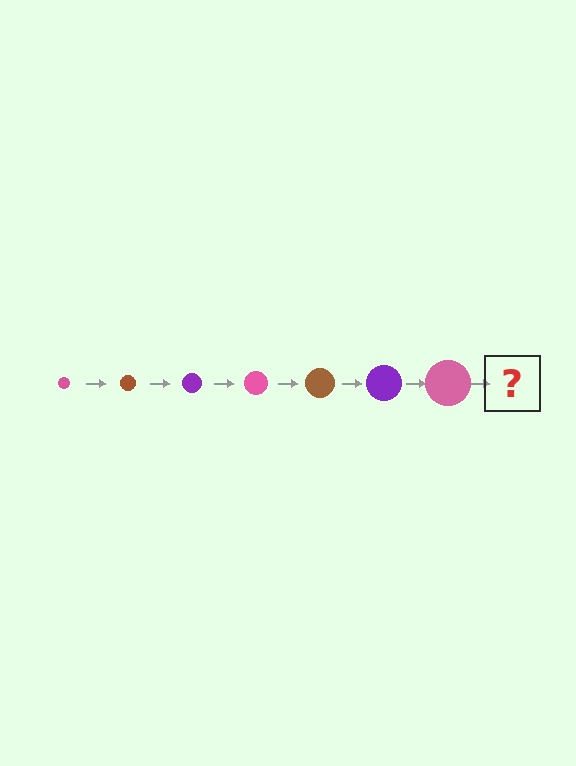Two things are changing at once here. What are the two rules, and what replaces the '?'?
The two rules are that the circle grows larger each step and the color cycles through pink, brown, and purple. The '?' should be a brown circle, larger than the previous one.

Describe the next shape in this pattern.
It should be a brown circle, larger than the previous one.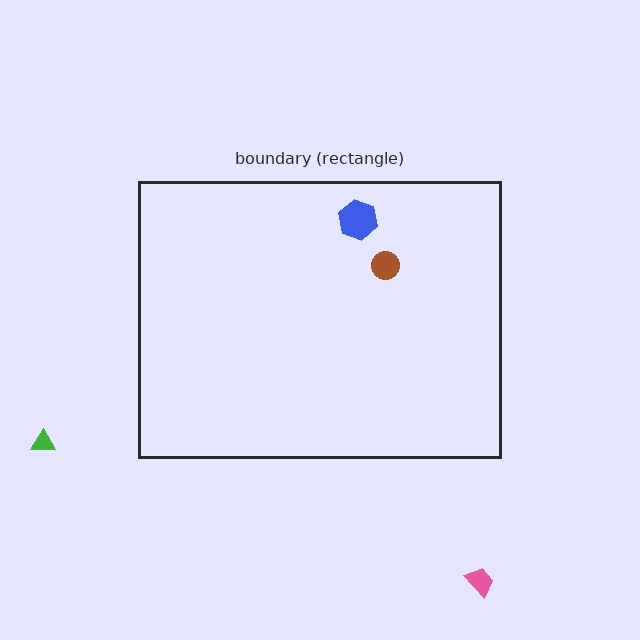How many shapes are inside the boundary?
2 inside, 2 outside.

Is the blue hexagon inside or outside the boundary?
Inside.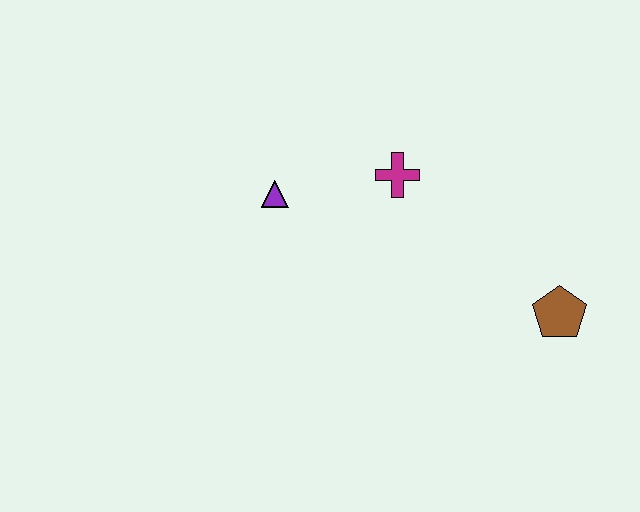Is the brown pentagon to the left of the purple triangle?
No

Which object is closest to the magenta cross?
The purple triangle is closest to the magenta cross.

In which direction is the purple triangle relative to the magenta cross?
The purple triangle is to the left of the magenta cross.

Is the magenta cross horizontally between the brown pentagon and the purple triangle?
Yes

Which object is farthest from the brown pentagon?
The purple triangle is farthest from the brown pentagon.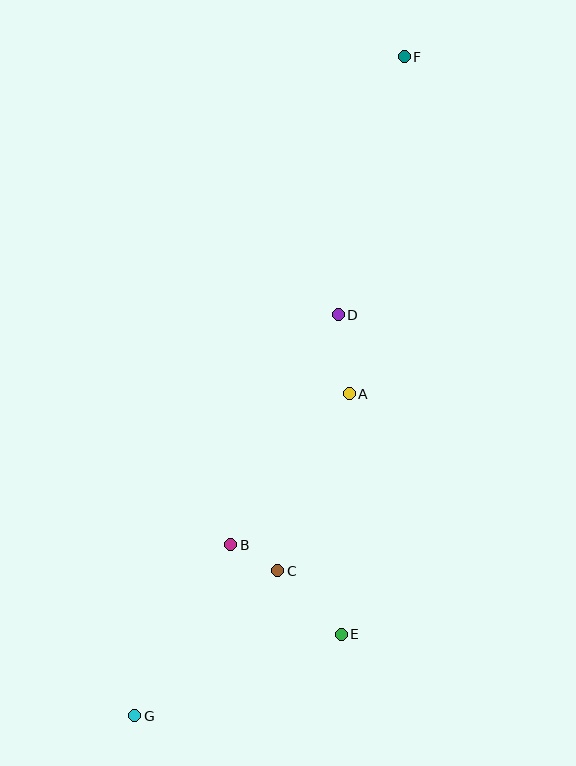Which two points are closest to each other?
Points B and C are closest to each other.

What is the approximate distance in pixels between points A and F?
The distance between A and F is approximately 342 pixels.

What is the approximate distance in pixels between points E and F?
The distance between E and F is approximately 581 pixels.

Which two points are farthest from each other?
Points F and G are farthest from each other.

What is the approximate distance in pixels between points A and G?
The distance between A and G is approximately 387 pixels.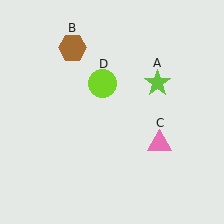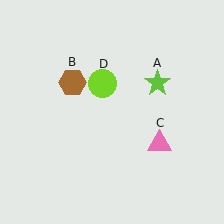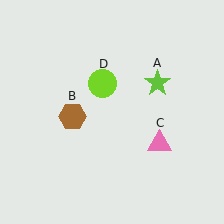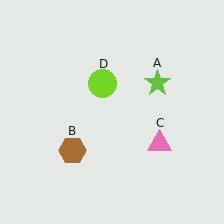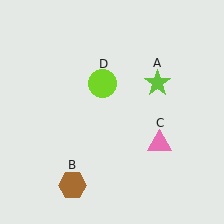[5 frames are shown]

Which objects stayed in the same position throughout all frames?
Lime star (object A) and pink triangle (object C) and lime circle (object D) remained stationary.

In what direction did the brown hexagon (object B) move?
The brown hexagon (object B) moved down.